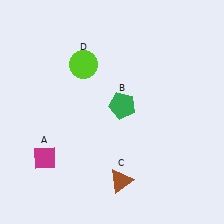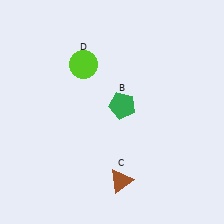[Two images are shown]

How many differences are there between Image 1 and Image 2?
There is 1 difference between the two images.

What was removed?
The magenta diamond (A) was removed in Image 2.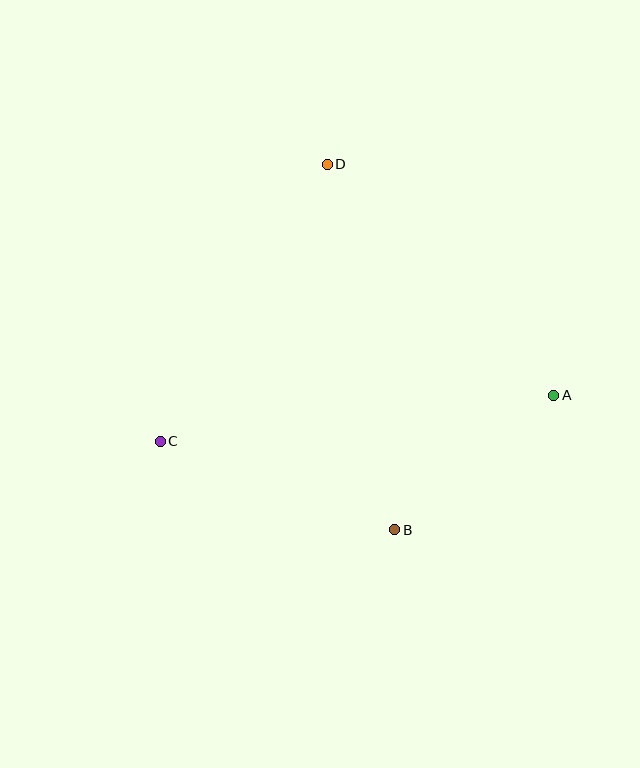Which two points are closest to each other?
Points A and B are closest to each other.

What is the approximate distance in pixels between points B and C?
The distance between B and C is approximately 251 pixels.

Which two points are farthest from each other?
Points A and C are farthest from each other.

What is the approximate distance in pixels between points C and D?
The distance between C and D is approximately 323 pixels.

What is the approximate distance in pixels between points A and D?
The distance between A and D is approximately 324 pixels.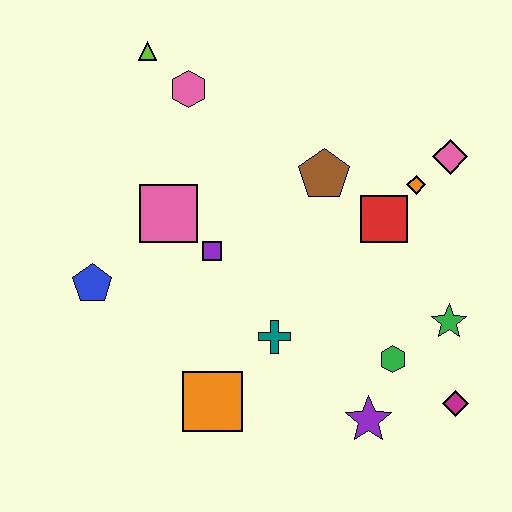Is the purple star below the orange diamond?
Yes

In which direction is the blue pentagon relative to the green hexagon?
The blue pentagon is to the left of the green hexagon.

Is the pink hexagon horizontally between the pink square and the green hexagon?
Yes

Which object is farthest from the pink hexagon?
The magenta diamond is farthest from the pink hexagon.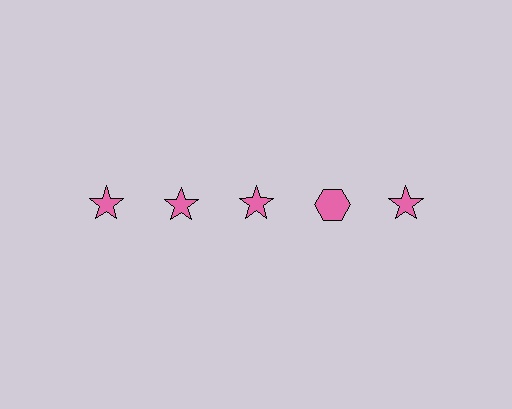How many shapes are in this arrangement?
There are 5 shapes arranged in a grid pattern.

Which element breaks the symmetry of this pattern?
The pink hexagon in the top row, second from right column breaks the symmetry. All other shapes are pink stars.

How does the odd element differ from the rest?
It has a different shape: hexagon instead of star.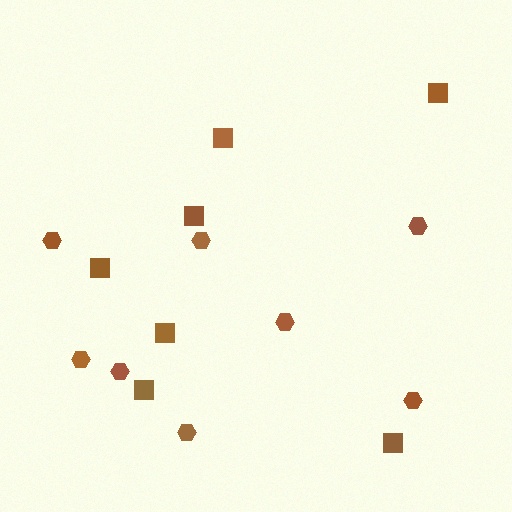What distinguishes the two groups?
There are 2 groups: one group of hexagons (8) and one group of squares (7).